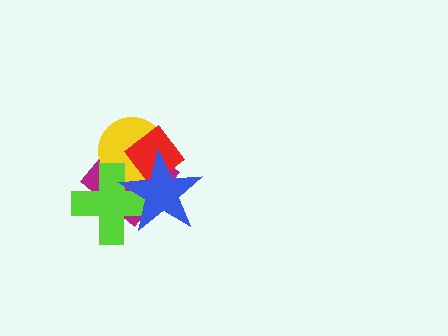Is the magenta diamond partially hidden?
Yes, it is partially covered by another shape.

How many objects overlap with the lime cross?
3 objects overlap with the lime cross.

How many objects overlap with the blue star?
4 objects overlap with the blue star.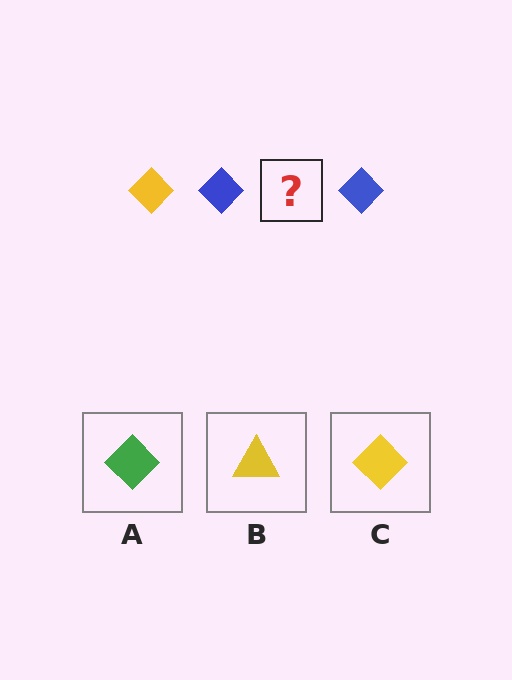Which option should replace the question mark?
Option C.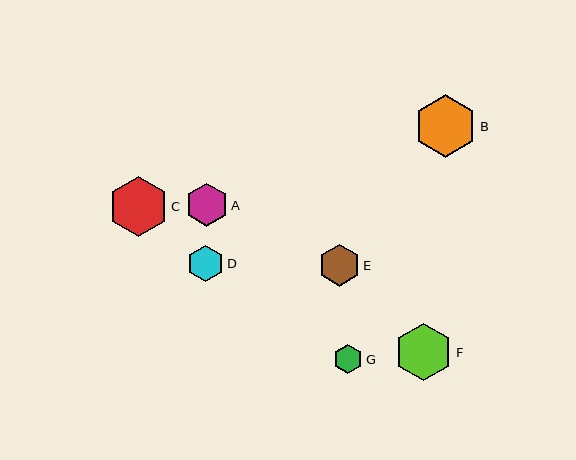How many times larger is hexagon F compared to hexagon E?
Hexagon F is approximately 1.4 times the size of hexagon E.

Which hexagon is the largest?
Hexagon B is the largest with a size of approximately 62 pixels.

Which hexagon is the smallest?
Hexagon G is the smallest with a size of approximately 30 pixels.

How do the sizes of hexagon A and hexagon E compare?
Hexagon A and hexagon E are approximately the same size.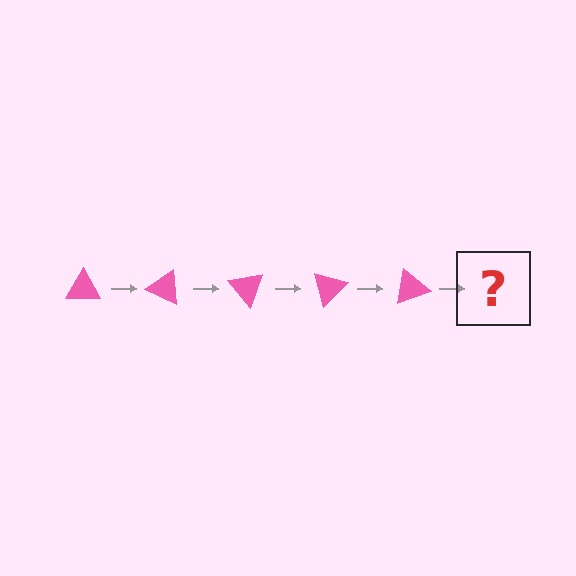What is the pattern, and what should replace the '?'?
The pattern is that the triangle rotates 25 degrees each step. The '?' should be a pink triangle rotated 125 degrees.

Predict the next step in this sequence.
The next step is a pink triangle rotated 125 degrees.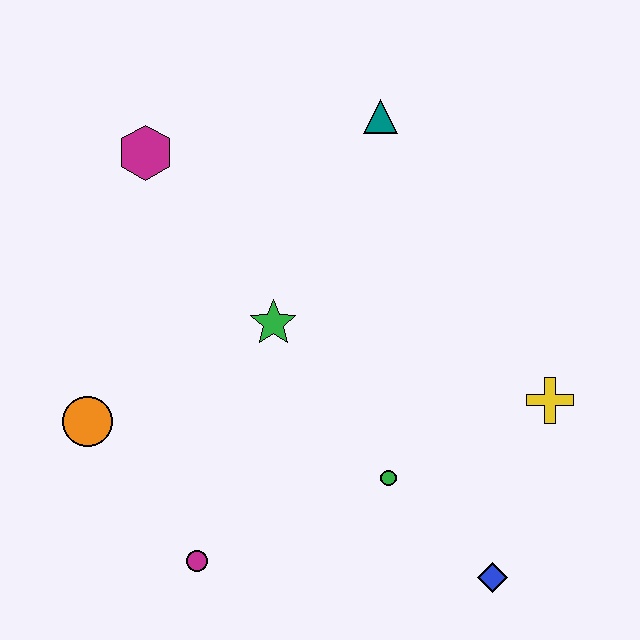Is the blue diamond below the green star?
Yes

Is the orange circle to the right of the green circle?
No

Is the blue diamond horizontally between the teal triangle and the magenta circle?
No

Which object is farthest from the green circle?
The magenta hexagon is farthest from the green circle.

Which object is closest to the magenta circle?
The orange circle is closest to the magenta circle.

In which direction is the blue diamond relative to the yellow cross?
The blue diamond is below the yellow cross.